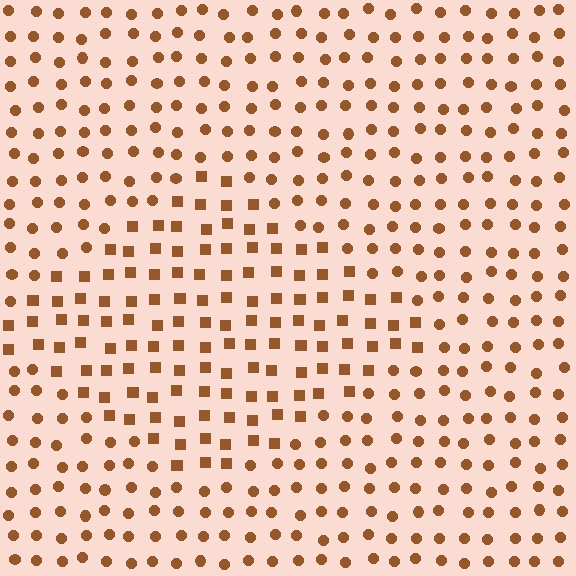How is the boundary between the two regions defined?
The boundary is defined by a change in element shape: squares inside vs. circles outside. All elements share the same color and spacing.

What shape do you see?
I see a diamond.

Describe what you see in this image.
The image is filled with small brown elements arranged in a uniform grid. A diamond-shaped region contains squares, while the surrounding area contains circles. The boundary is defined purely by the change in element shape.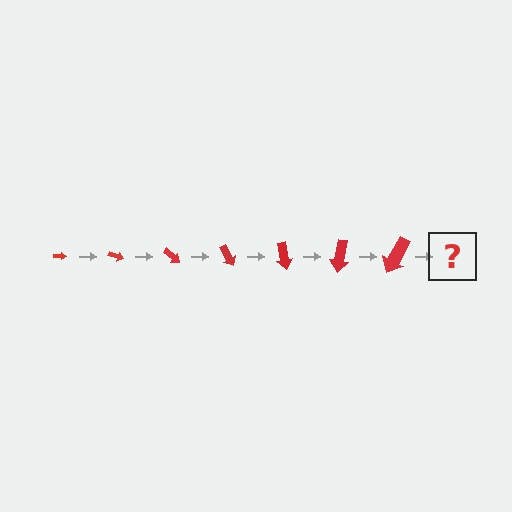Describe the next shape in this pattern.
It should be an arrow, larger than the previous one and rotated 140 degrees from the start.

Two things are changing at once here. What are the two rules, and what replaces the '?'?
The two rules are that the arrow grows larger each step and it rotates 20 degrees each step. The '?' should be an arrow, larger than the previous one and rotated 140 degrees from the start.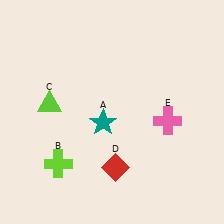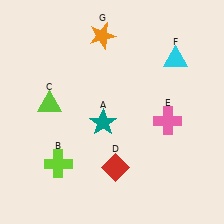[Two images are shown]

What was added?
A cyan triangle (F), an orange star (G) were added in Image 2.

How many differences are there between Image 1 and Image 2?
There are 2 differences between the two images.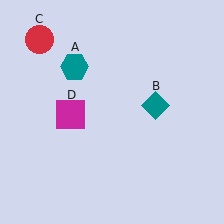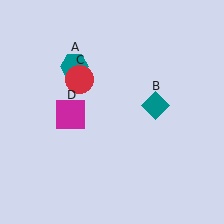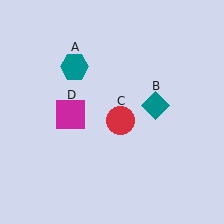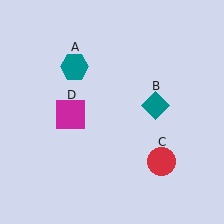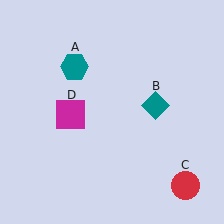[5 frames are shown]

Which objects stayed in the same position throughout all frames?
Teal hexagon (object A) and teal diamond (object B) and magenta square (object D) remained stationary.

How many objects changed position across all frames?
1 object changed position: red circle (object C).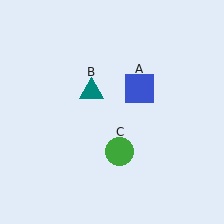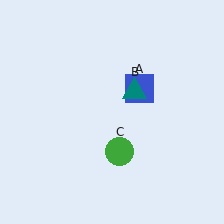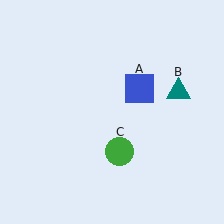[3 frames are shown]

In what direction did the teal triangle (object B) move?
The teal triangle (object B) moved right.